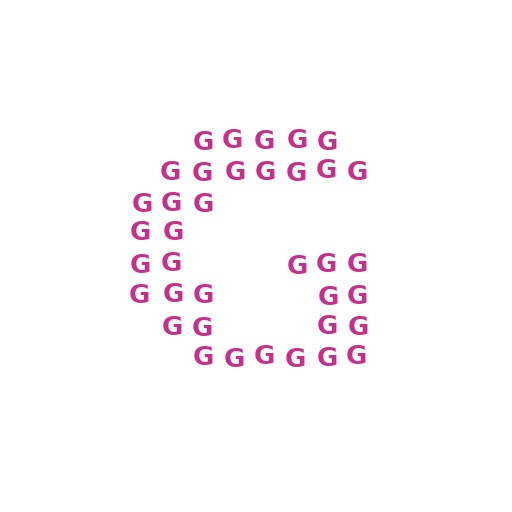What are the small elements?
The small elements are letter G's.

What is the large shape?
The large shape is the letter G.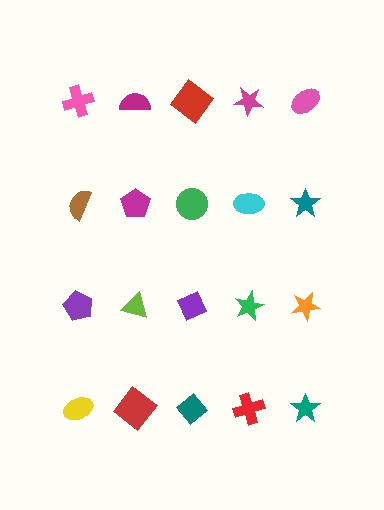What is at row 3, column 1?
A purple pentagon.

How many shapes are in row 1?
5 shapes.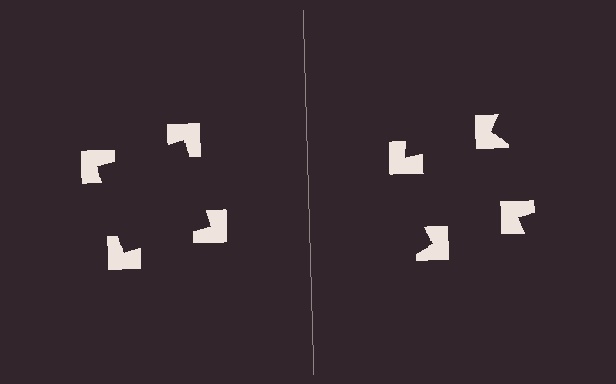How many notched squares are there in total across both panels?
8 — 4 on each side.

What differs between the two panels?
The notched squares are positioned identically on both sides; only the wedge orientations differ. On the left they align to a square; on the right they are misaligned.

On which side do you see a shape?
An illusory square appears on the left side. On the right side the wedge cuts are rotated, so no coherent shape forms.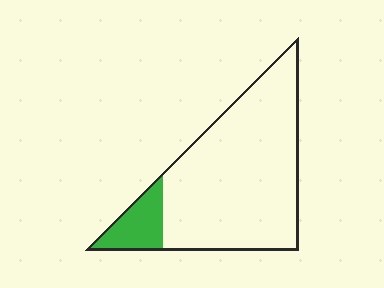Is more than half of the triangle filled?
No.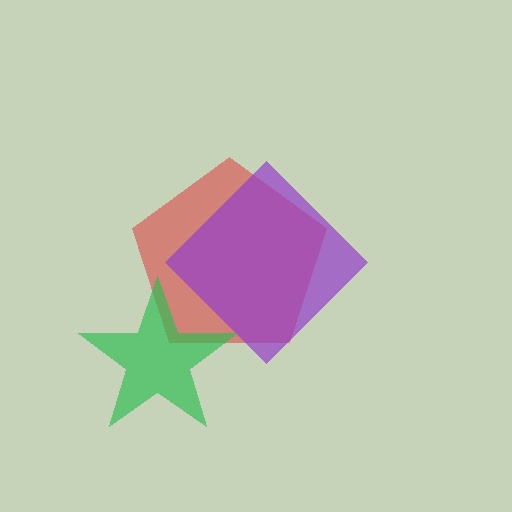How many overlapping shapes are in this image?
There are 3 overlapping shapes in the image.